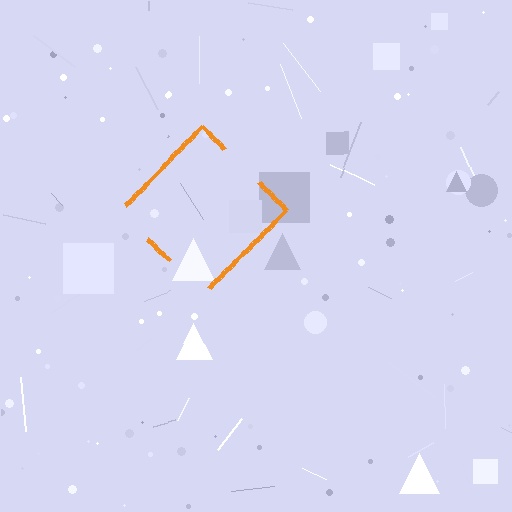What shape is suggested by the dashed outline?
The dashed outline suggests a diamond.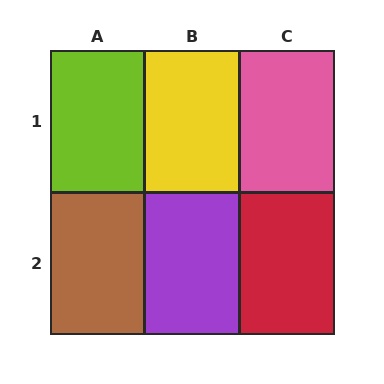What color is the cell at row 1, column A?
Lime.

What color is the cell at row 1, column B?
Yellow.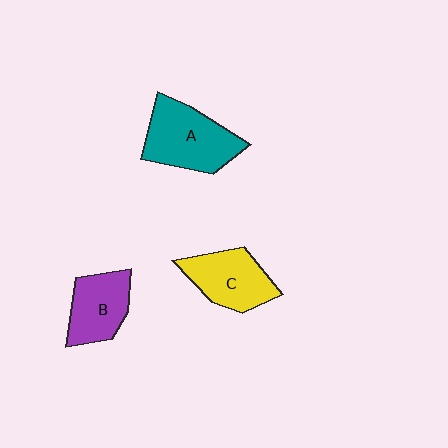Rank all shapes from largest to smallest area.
From largest to smallest: A (teal), C (yellow), B (purple).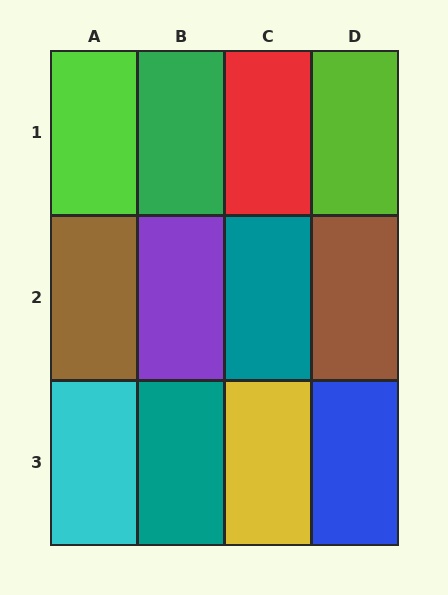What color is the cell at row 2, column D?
Brown.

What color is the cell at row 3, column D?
Blue.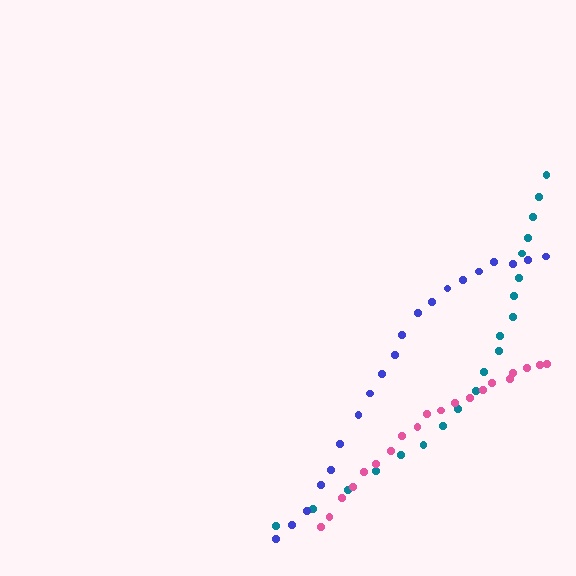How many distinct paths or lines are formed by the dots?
There are 3 distinct paths.